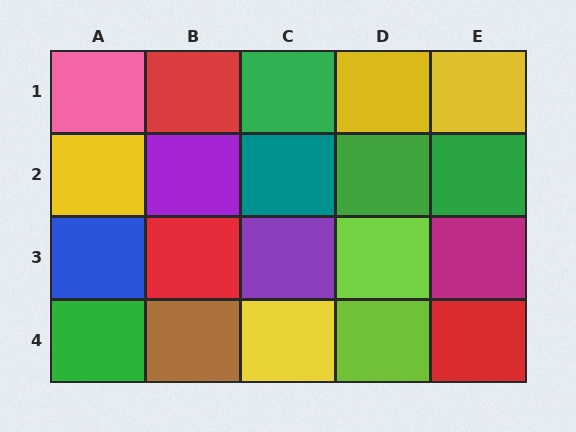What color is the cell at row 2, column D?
Green.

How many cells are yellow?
4 cells are yellow.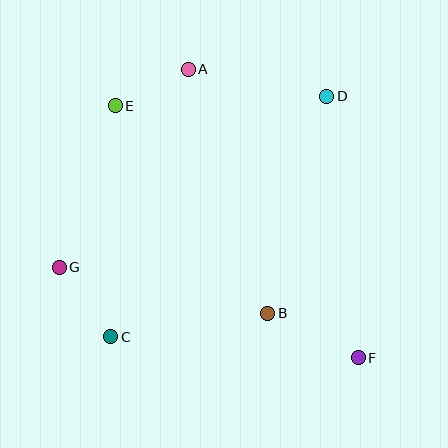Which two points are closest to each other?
Points A and E are closest to each other.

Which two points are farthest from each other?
Points E and F are farthest from each other.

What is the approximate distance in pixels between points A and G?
The distance between A and G is approximately 237 pixels.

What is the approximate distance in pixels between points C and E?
The distance between C and E is approximately 231 pixels.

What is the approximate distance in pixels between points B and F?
The distance between B and F is approximately 101 pixels.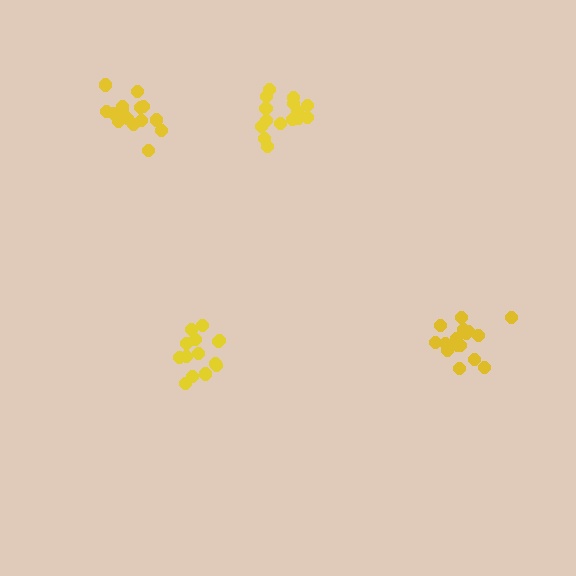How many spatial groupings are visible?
There are 4 spatial groupings.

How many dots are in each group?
Group 1: 16 dots, Group 2: 14 dots, Group 3: 15 dots, Group 4: 16 dots (61 total).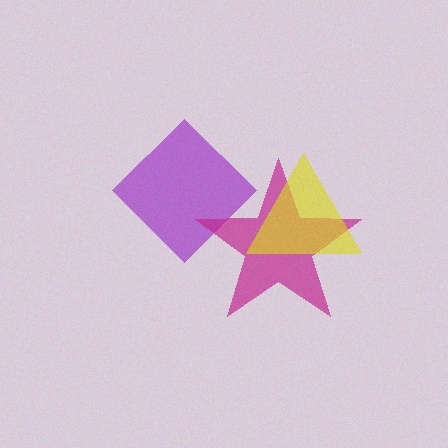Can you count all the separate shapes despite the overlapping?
Yes, there are 3 separate shapes.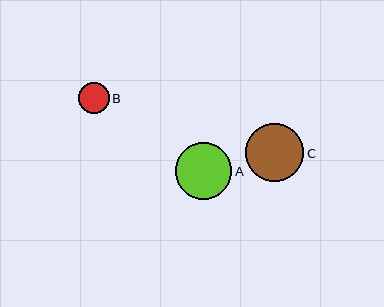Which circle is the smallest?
Circle B is the smallest with a size of approximately 31 pixels.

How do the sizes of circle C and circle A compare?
Circle C and circle A are approximately the same size.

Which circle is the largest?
Circle C is the largest with a size of approximately 59 pixels.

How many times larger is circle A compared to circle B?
Circle A is approximately 1.8 times the size of circle B.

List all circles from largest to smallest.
From largest to smallest: C, A, B.